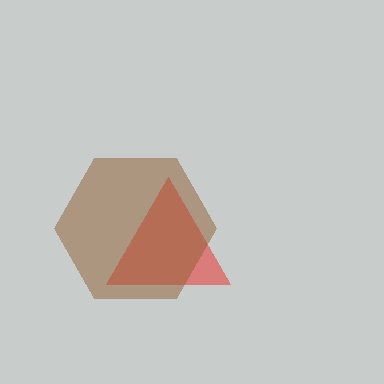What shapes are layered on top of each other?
The layered shapes are: a red triangle, a brown hexagon.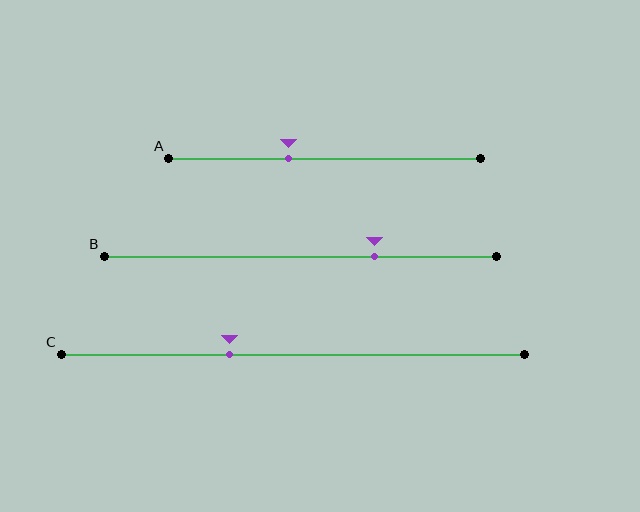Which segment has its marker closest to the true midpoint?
Segment A has its marker closest to the true midpoint.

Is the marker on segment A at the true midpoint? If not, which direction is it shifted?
No, the marker on segment A is shifted to the left by about 12% of the segment length.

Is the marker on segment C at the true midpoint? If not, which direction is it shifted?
No, the marker on segment C is shifted to the left by about 14% of the segment length.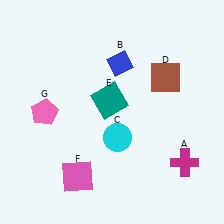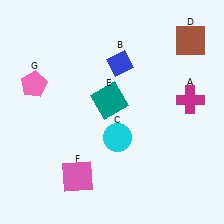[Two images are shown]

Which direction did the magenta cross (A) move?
The magenta cross (A) moved up.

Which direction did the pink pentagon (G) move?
The pink pentagon (G) moved up.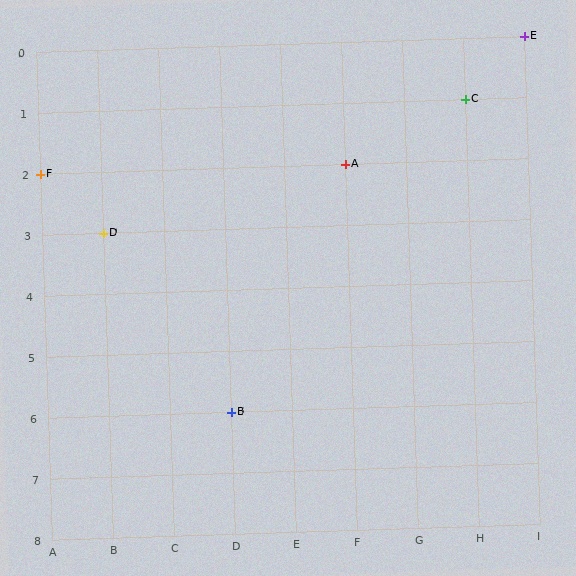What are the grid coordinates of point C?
Point C is at grid coordinates (H, 1).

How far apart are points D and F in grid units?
Points D and F are 1 column and 1 row apart (about 1.4 grid units diagonally).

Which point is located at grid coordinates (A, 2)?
Point F is at (A, 2).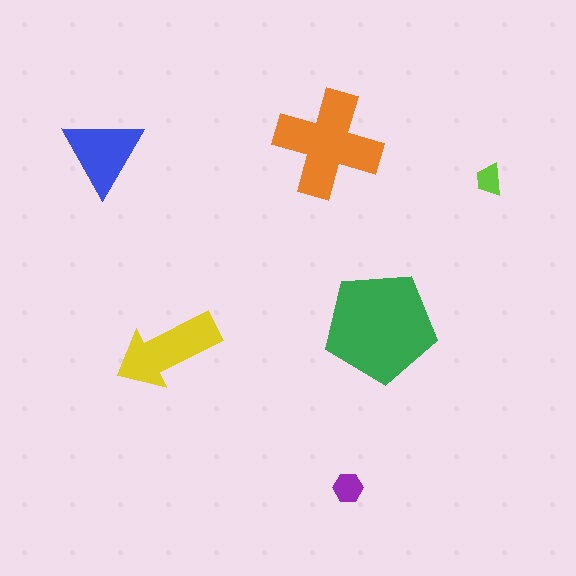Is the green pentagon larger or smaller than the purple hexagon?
Larger.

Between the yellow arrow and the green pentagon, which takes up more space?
The green pentagon.